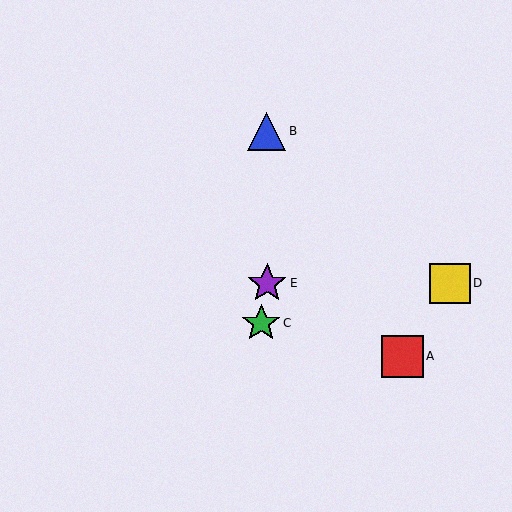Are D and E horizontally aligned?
Yes, both are at y≈283.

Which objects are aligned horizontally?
Objects D, E are aligned horizontally.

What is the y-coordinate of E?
Object E is at y≈283.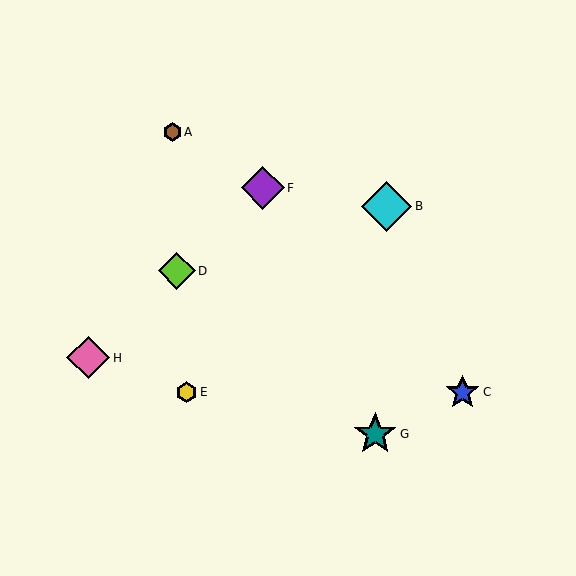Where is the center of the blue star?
The center of the blue star is at (463, 392).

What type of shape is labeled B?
Shape B is a cyan diamond.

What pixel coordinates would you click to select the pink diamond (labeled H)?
Click at (88, 358) to select the pink diamond H.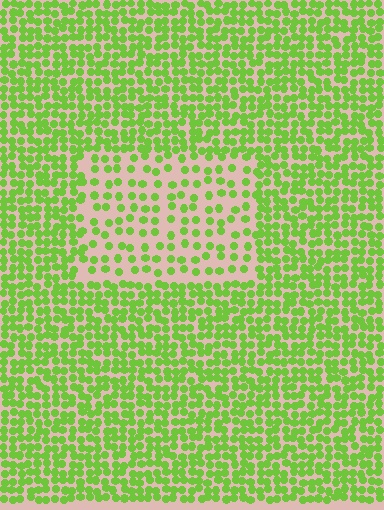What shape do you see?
I see a rectangle.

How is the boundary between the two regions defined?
The boundary is defined by a change in element density (approximately 2.2x ratio). All elements are the same color, size, and shape.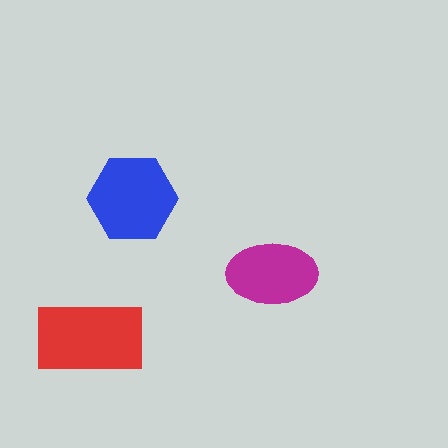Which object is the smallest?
The magenta ellipse.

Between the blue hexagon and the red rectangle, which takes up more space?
The red rectangle.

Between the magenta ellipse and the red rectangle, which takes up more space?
The red rectangle.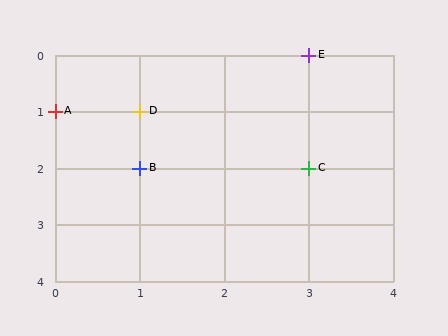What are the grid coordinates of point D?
Point D is at grid coordinates (1, 1).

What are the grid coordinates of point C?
Point C is at grid coordinates (3, 2).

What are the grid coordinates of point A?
Point A is at grid coordinates (0, 1).